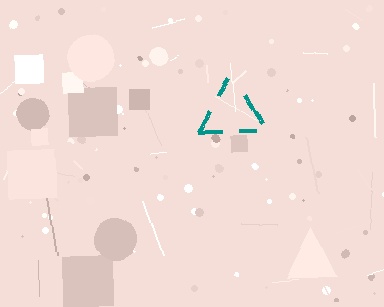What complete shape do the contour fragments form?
The contour fragments form a triangle.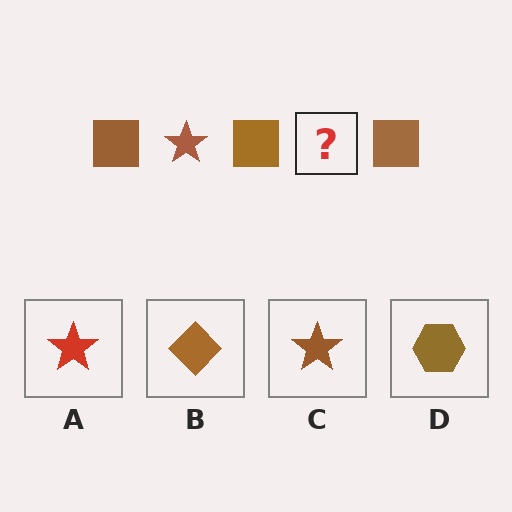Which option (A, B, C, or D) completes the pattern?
C.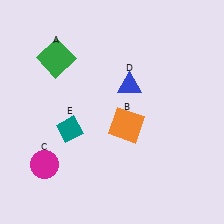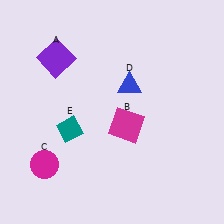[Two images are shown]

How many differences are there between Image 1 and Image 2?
There are 2 differences between the two images.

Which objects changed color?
A changed from green to purple. B changed from orange to magenta.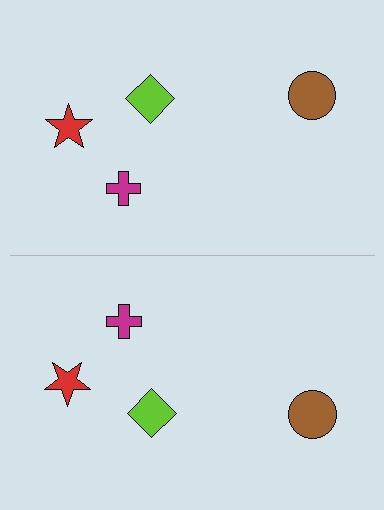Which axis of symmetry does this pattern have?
The pattern has a horizontal axis of symmetry running through the center of the image.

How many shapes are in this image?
There are 8 shapes in this image.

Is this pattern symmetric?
Yes, this pattern has bilateral (reflection) symmetry.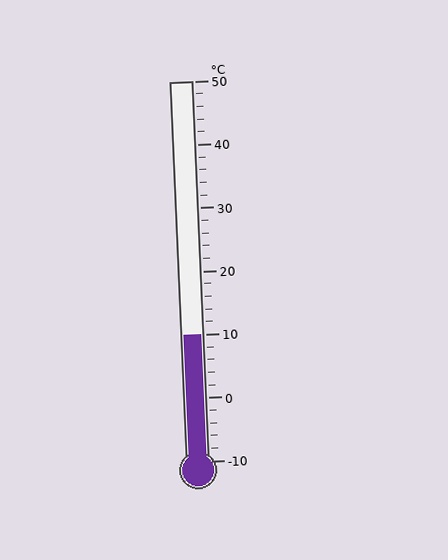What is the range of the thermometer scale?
The thermometer scale ranges from -10°C to 50°C.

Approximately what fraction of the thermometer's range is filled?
The thermometer is filled to approximately 35% of its range.